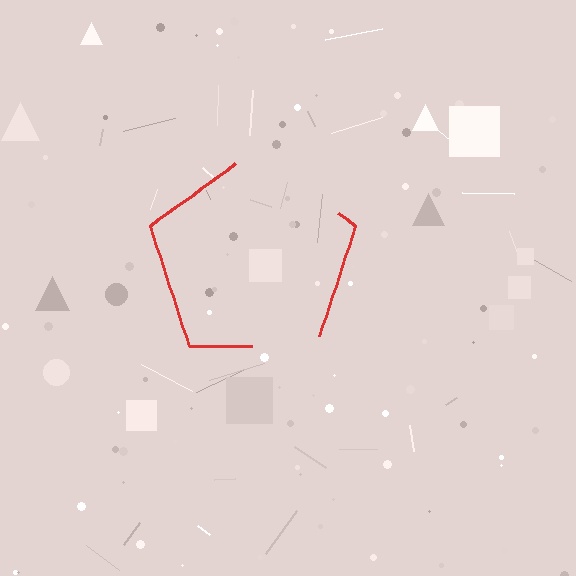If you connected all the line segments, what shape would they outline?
They would outline a pentagon.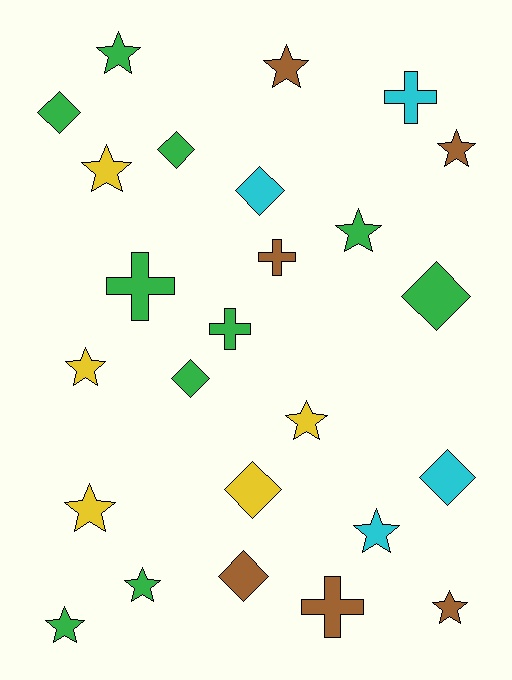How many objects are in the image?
There are 25 objects.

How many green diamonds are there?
There are 4 green diamonds.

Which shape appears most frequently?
Star, with 12 objects.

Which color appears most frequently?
Green, with 10 objects.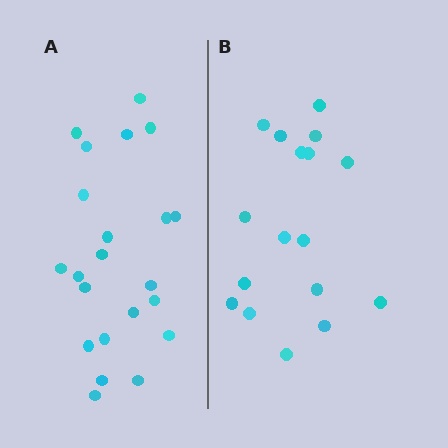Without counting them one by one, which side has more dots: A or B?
Region A (the left region) has more dots.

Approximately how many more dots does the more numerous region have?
Region A has about 5 more dots than region B.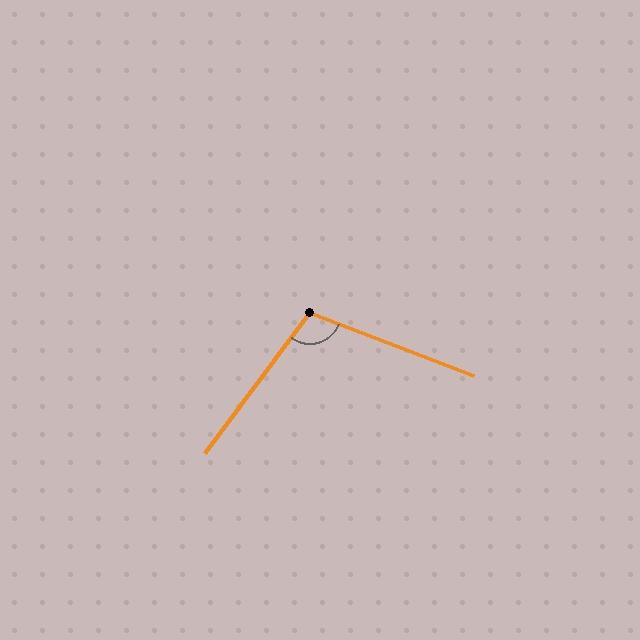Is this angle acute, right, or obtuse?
It is obtuse.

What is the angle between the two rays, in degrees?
Approximately 106 degrees.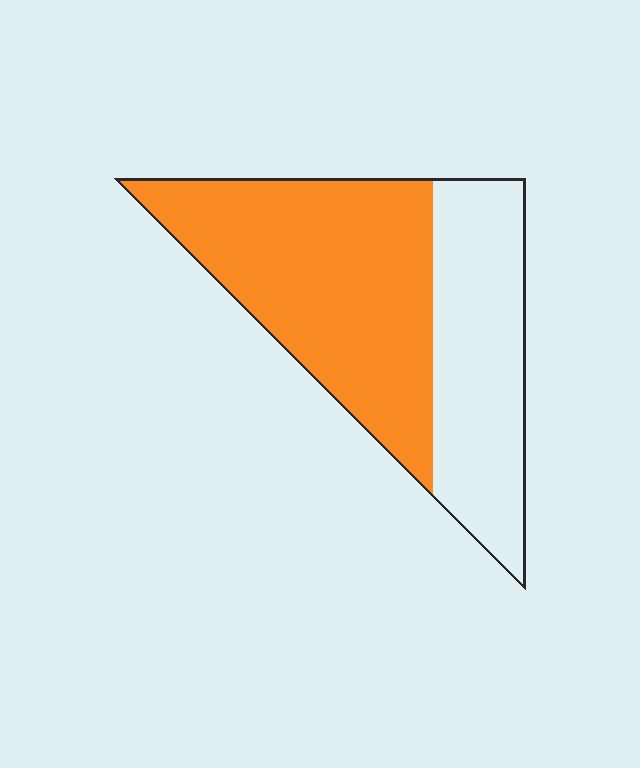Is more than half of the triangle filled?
Yes.